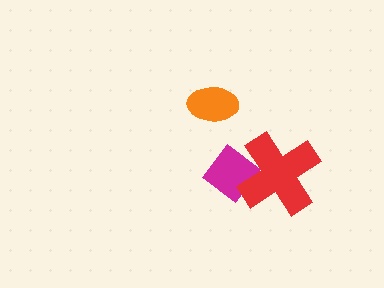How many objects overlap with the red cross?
1 object overlaps with the red cross.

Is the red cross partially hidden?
No, no other shape covers it.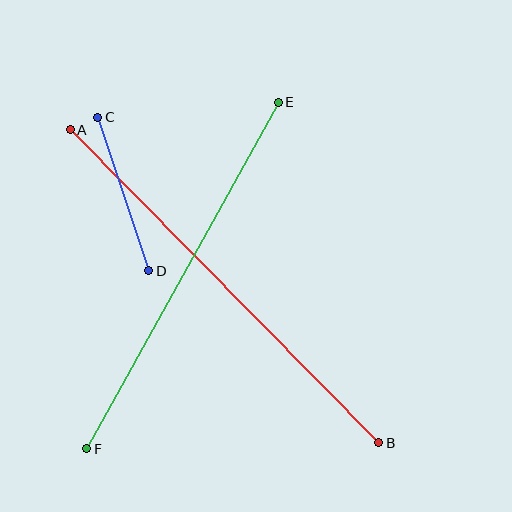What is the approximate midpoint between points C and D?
The midpoint is at approximately (123, 194) pixels.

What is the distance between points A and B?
The distance is approximately 440 pixels.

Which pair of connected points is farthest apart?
Points A and B are farthest apart.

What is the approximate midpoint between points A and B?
The midpoint is at approximately (225, 286) pixels.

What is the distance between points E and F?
The distance is approximately 396 pixels.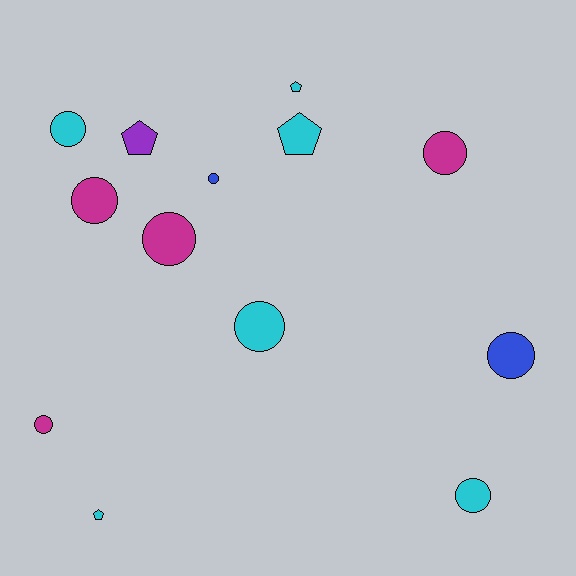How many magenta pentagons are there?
There are no magenta pentagons.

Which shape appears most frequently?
Circle, with 9 objects.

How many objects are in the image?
There are 13 objects.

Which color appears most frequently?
Cyan, with 6 objects.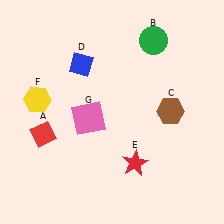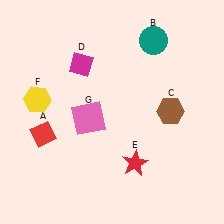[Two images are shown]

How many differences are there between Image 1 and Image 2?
There are 2 differences between the two images.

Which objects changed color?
B changed from green to teal. D changed from blue to magenta.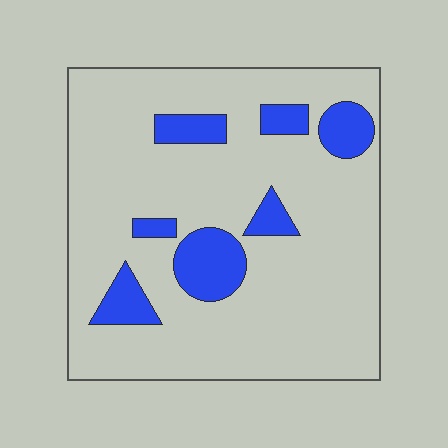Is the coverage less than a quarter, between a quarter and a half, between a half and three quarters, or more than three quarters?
Less than a quarter.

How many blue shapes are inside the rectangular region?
7.